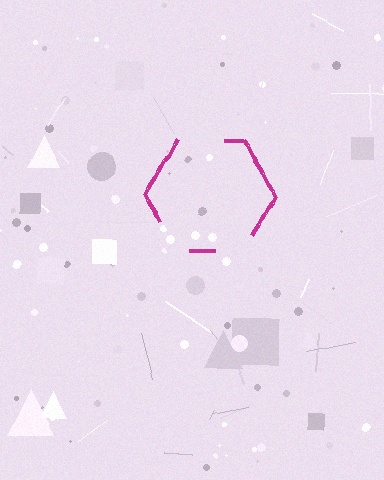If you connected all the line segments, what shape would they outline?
They would outline a hexagon.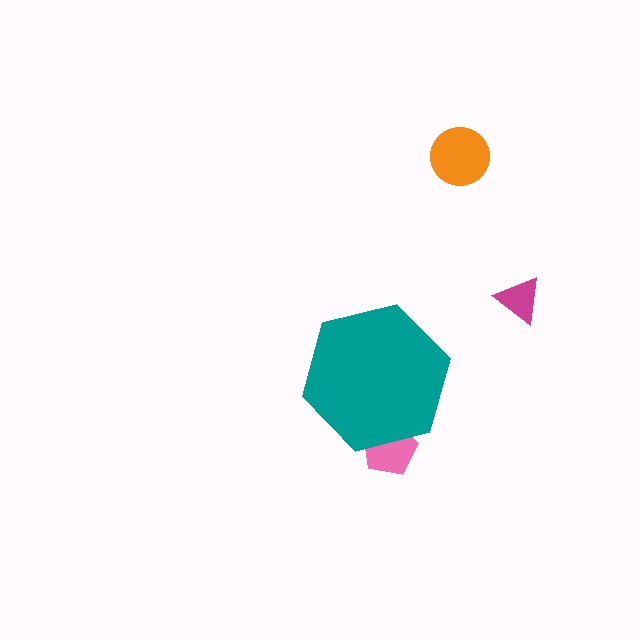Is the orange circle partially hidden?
No, the orange circle is fully visible.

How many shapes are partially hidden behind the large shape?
1 shape is partially hidden.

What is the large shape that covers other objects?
A teal hexagon.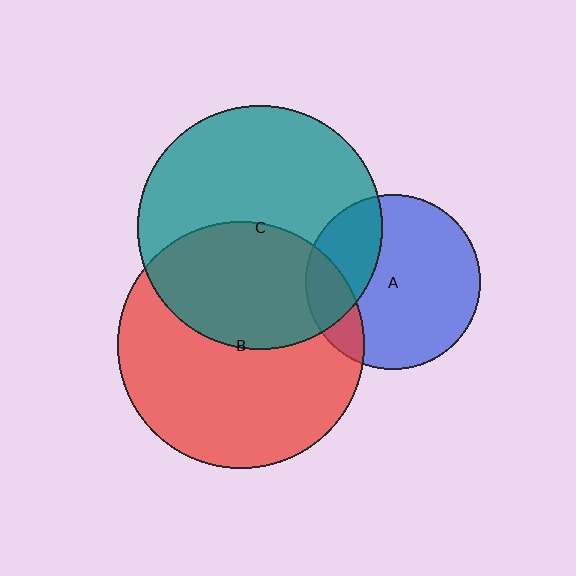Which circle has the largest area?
Circle B (red).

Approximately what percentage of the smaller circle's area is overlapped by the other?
Approximately 30%.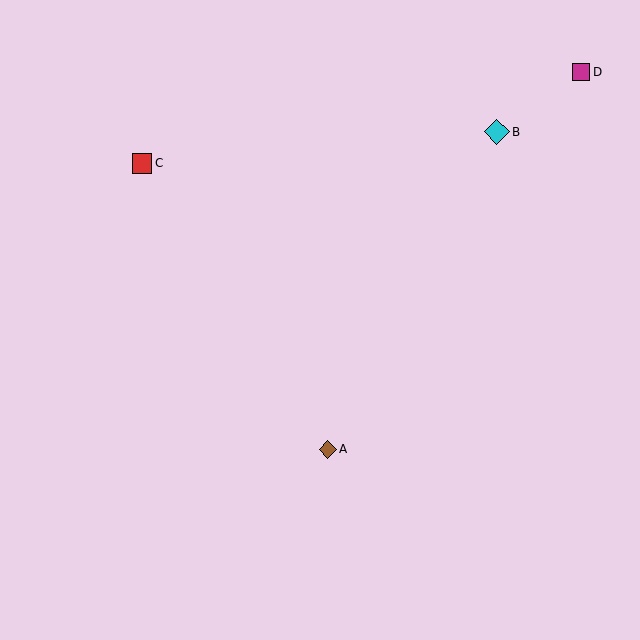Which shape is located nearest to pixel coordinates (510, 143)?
The cyan diamond (labeled B) at (497, 132) is nearest to that location.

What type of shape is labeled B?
Shape B is a cyan diamond.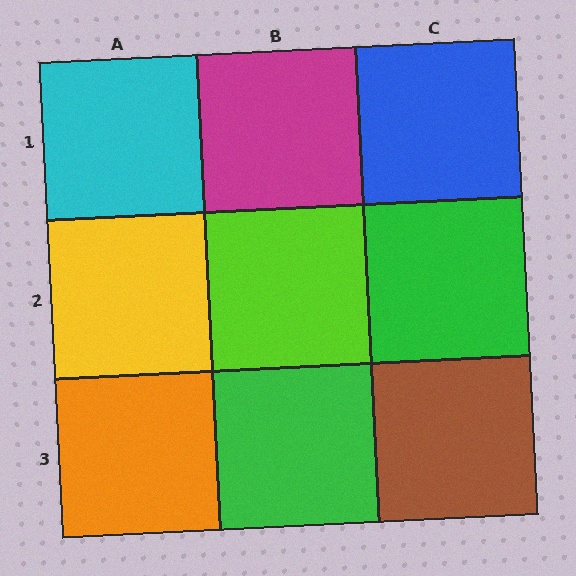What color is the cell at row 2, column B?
Lime.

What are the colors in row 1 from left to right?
Cyan, magenta, blue.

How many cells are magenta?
1 cell is magenta.